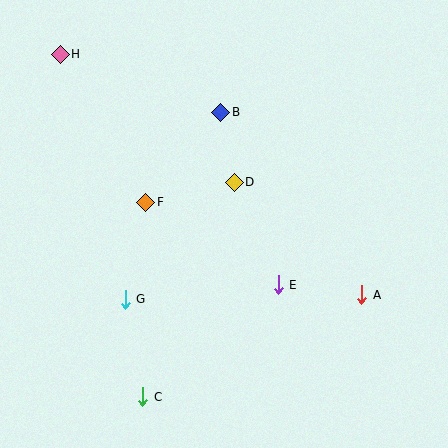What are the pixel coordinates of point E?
Point E is at (278, 285).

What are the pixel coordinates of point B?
Point B is at (221, 112).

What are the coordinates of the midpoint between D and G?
The midpoint between D and G is at (180, 241).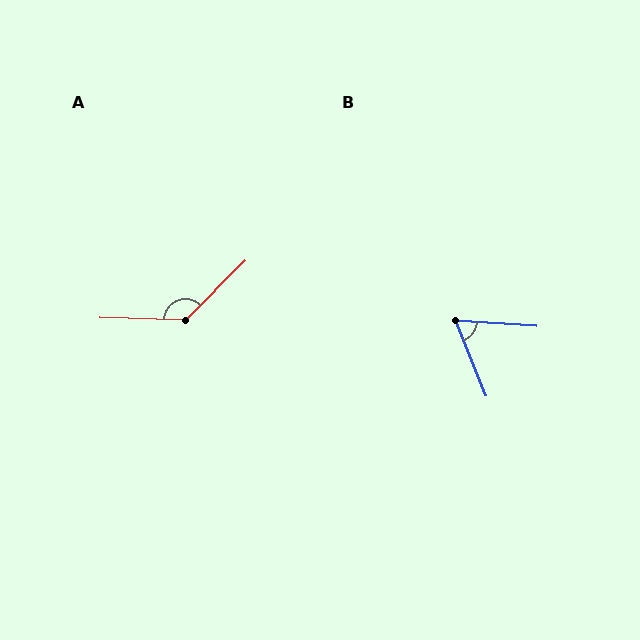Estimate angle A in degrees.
Approximately 133 degrees.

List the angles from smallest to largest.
B (64°), A (133°).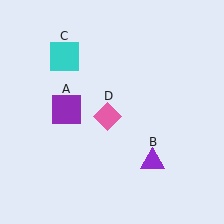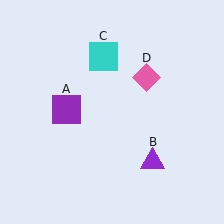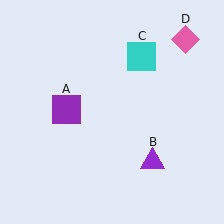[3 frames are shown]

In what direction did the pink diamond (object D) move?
The pink diamond (object D) moved up and to the right.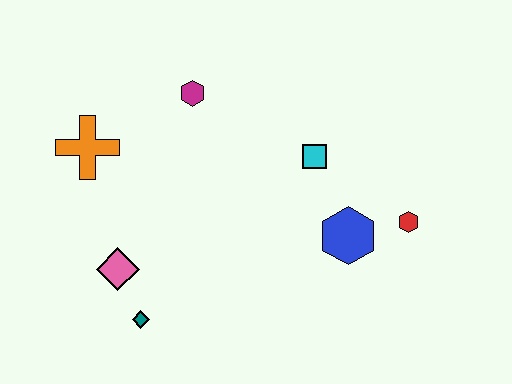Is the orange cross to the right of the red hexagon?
No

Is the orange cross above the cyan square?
Yes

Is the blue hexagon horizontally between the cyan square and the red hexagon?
Yes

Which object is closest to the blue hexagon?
The red hexagon is closest to the blue hexagon.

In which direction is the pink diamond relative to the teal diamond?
The pink diamond is above the teal diamond.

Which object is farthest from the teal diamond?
The red hexagon is farthest from the teal diamond.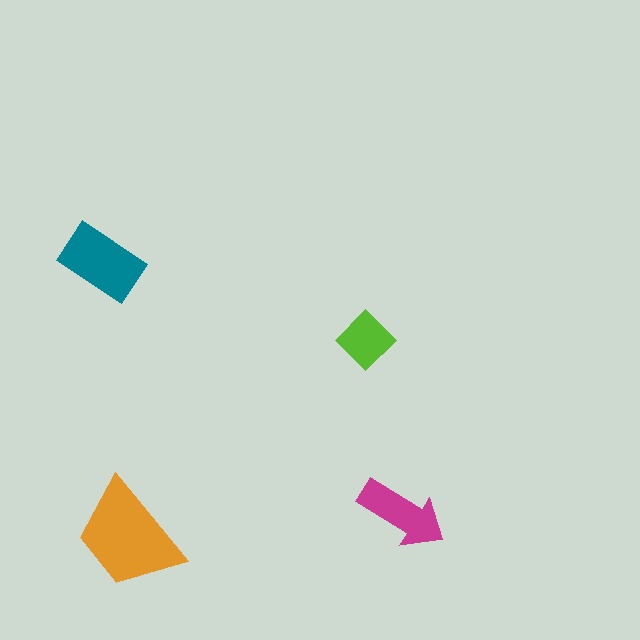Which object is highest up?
The teal rectangle is topmost.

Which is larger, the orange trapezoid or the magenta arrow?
The orange trapezoid.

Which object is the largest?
The orange trapezoid.